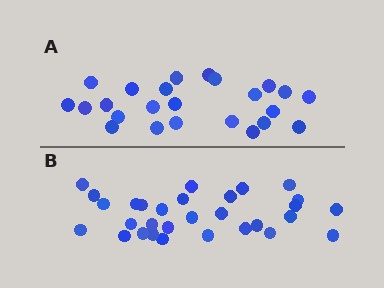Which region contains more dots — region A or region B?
Region B (the bottom region) has more dots.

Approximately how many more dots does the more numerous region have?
Region B has about 6 more dots than region A.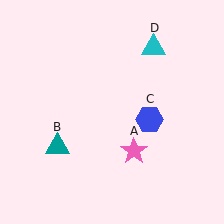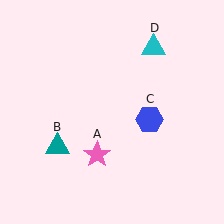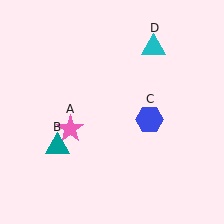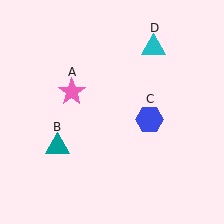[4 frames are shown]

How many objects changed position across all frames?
1 object changed position: pink star (object A).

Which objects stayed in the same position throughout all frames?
Teal triangle (object B) and blue hexagon (object C) and cyan triangle (object D) remained stationary.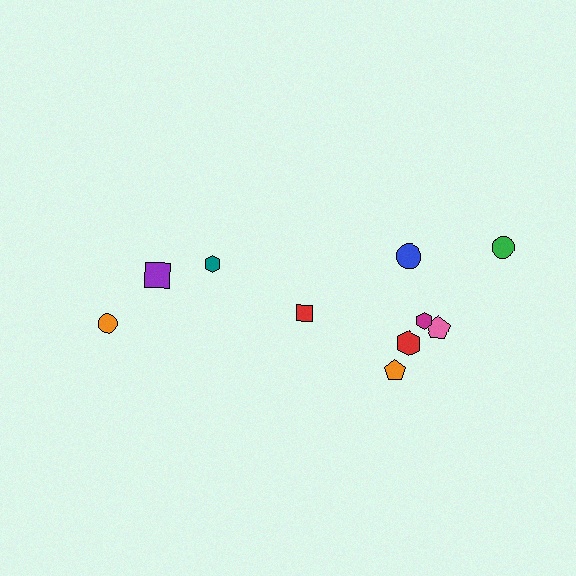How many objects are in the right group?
There are 7 objects.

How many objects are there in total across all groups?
There are 10 objects.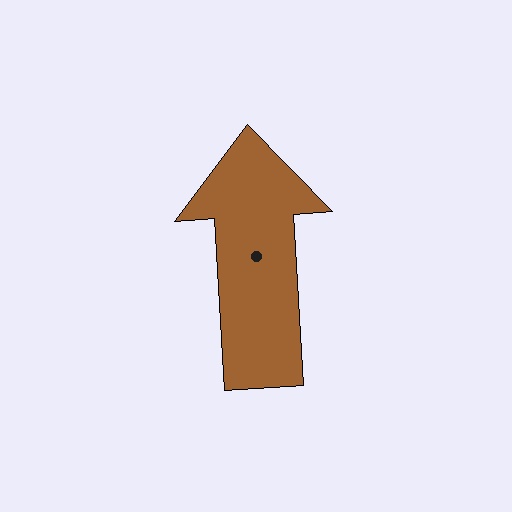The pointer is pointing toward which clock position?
Roughly 12 o'clock.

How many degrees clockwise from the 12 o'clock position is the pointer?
Approximately 356 degrees.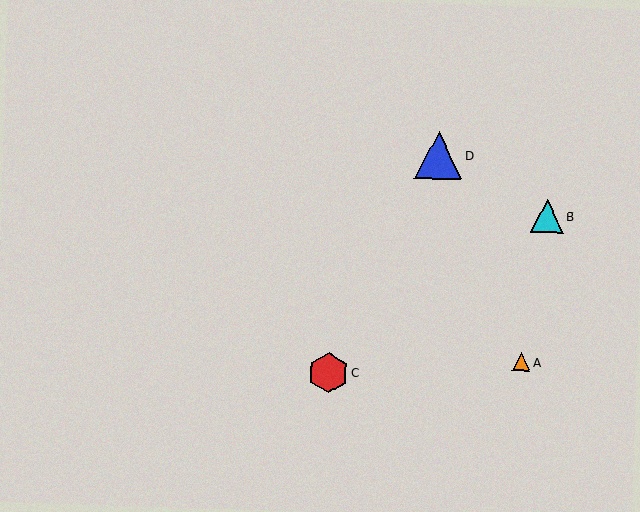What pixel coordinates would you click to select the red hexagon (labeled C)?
Click at (329, 373) to select the red hexagon C.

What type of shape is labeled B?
Shape B is a cyan triangle.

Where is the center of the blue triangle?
The center of the blue triangle is at (438, 155).